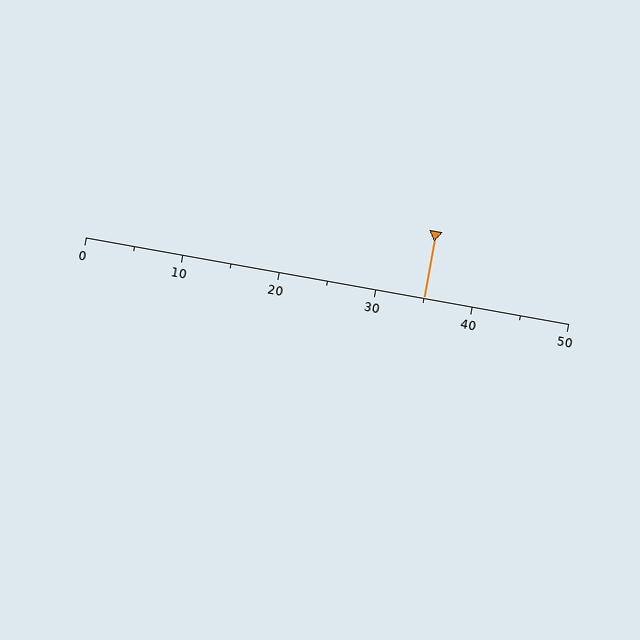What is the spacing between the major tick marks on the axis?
The major ticks are spaced 10 apart.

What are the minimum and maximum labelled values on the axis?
The axis runs from 0 to 50.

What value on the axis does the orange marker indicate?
The marker indicates approximately 35.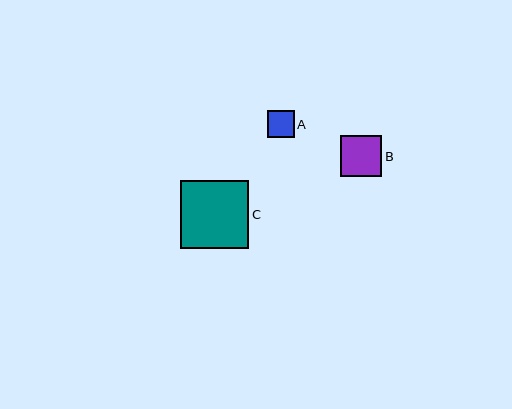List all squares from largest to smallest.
From largest to smallest: C, B, A.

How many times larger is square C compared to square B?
Square C is approximately 1.6 times the size of square B.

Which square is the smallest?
Square A is the smallest with a size of approximately 27 pixels.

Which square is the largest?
Square C is the largest with a size of approximately 68 pixels.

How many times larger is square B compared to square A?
Square B is approximately 1.5 times the size of square A.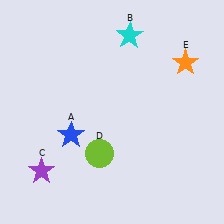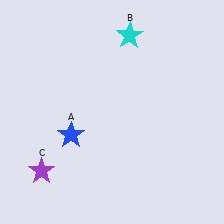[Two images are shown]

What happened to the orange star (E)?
The orange star (E) was removed in Image 2. It was in the top-right area of Image 1.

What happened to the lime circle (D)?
The lime circle (D) was removed in Image 2. It was in the bottom-left area of Image 1.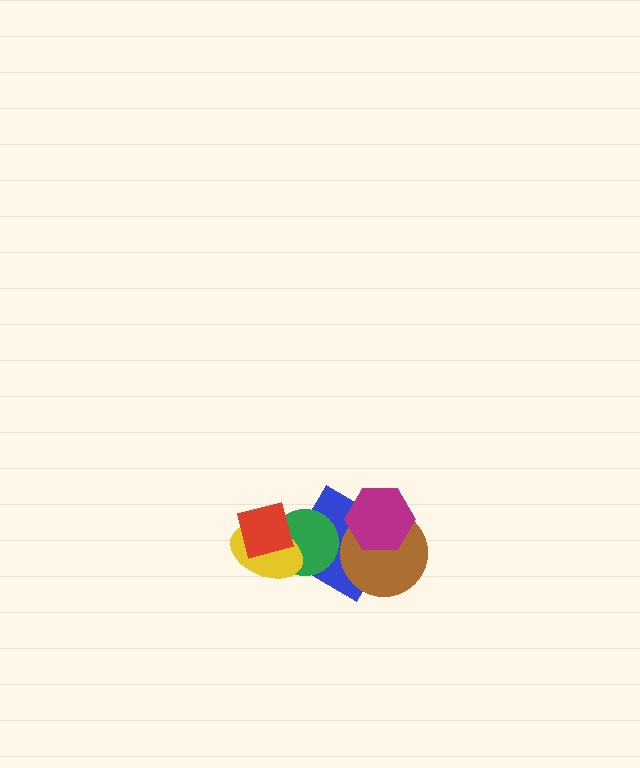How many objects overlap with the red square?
2 objects overlap with the red square.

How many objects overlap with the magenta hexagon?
2 objects overlap with the magenta hexagon.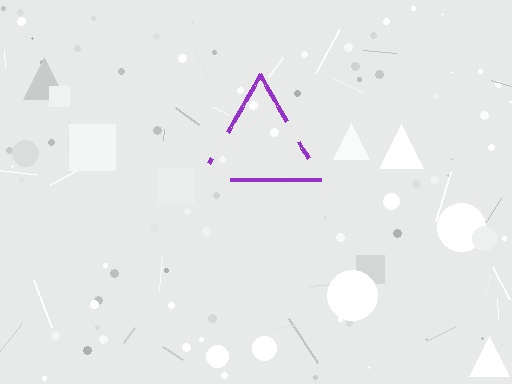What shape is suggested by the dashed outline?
The dashed outline suggests a triangle.